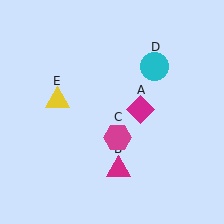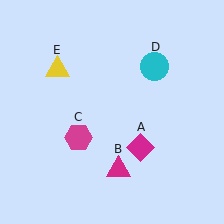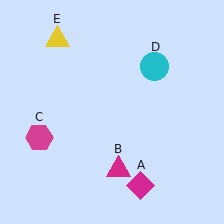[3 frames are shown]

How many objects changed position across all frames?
3 objects changed position: magenta diamond (object A), magenta hexagon (object C), yellow triangle (object E).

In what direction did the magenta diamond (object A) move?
The magenta diamond (object A) moved down.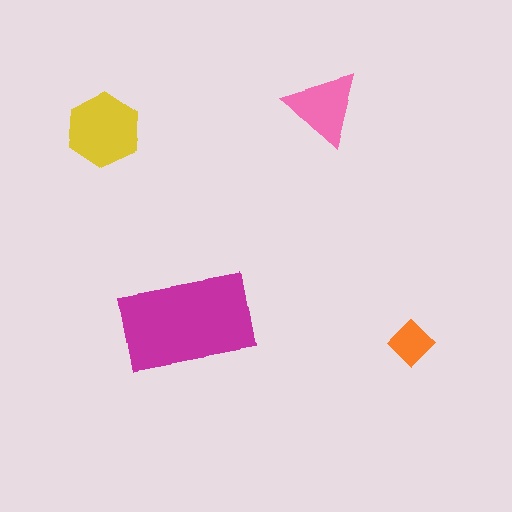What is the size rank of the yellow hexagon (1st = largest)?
2nd.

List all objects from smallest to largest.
The orange diamond, the pink triangle, the yellow hexagon, the magenta rectangle.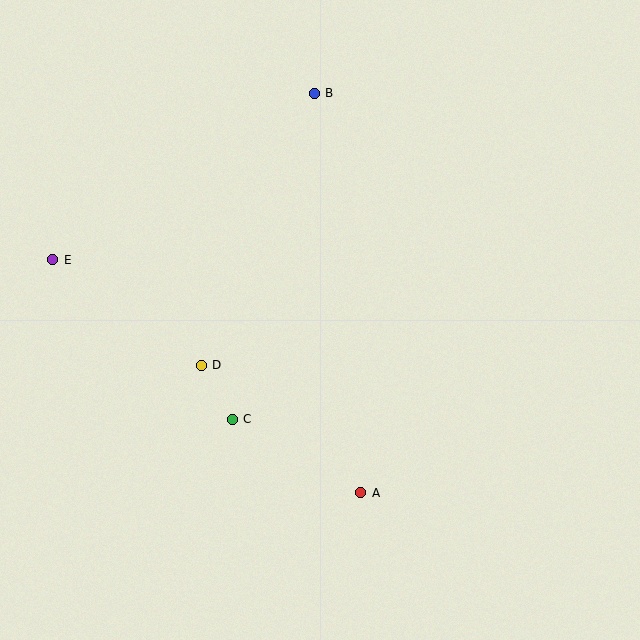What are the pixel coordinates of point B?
Point B is at (314, 93).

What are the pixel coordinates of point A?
Point A is at (361, 493).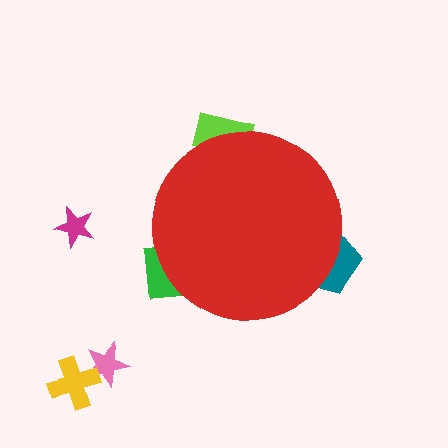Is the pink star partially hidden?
No, the pink star is fully visible.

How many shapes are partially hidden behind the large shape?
3 shapes are partially hidden.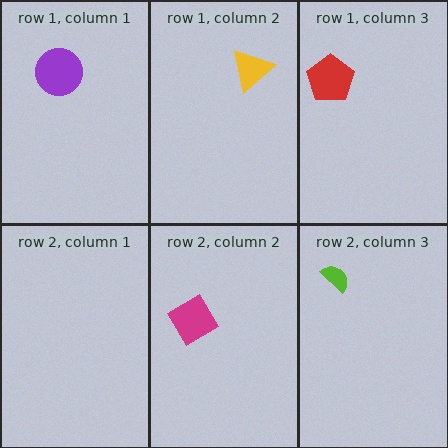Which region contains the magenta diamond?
The row 2, column 2 region.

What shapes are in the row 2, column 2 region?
The magenta diamond.